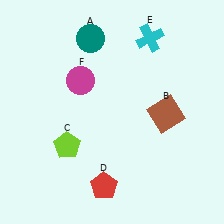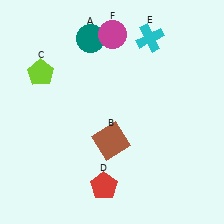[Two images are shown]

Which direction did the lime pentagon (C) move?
The lime pentagon (C) moved up.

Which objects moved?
The objects that moved are: the brown square (B), the lime pentagon (C), the magenta circle (F).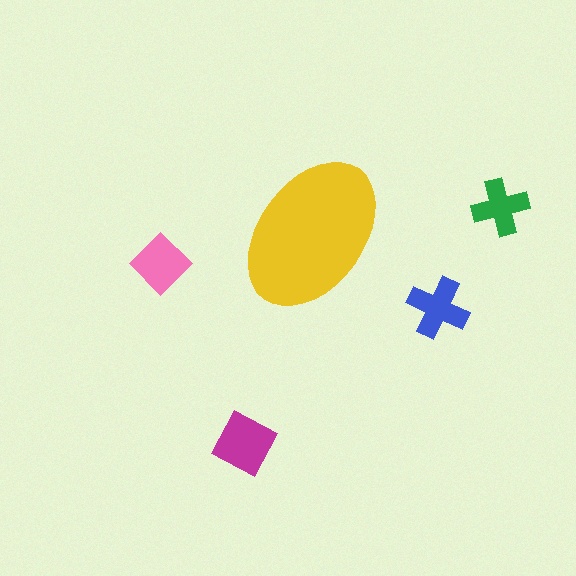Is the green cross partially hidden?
No, the green cross is fully visible.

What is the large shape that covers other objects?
A yellow ellipse.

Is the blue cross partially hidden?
No, the blue cross is fully visible.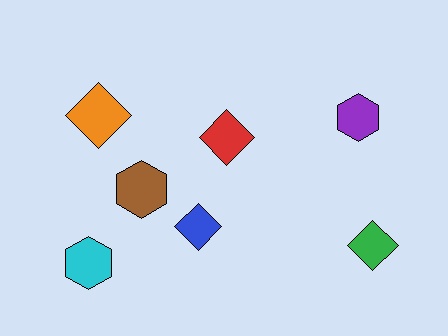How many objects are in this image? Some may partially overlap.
There are 7 objects.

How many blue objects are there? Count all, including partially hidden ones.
There is 1 blue object.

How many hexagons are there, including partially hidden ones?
There are 3 hexagons.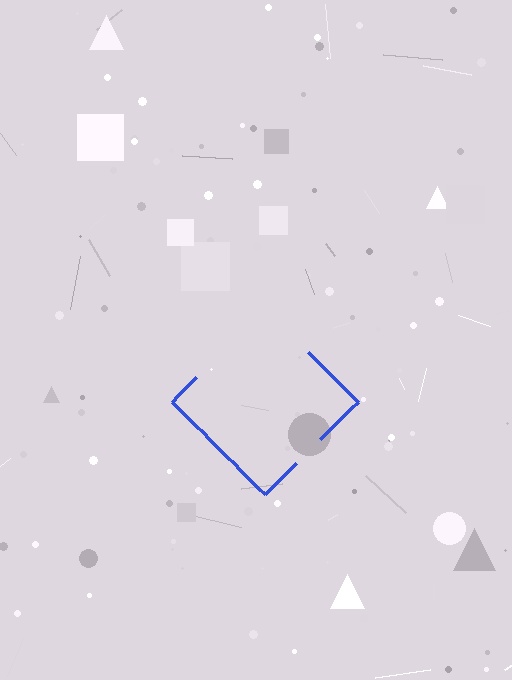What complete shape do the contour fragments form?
The contour fragments form a diamond.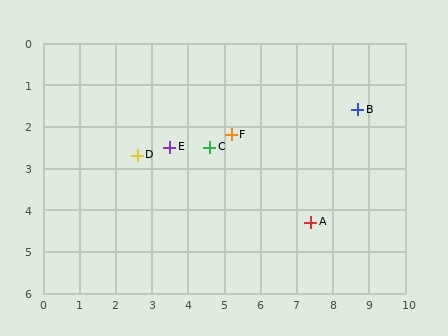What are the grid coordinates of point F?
Point F is at approximately (5.2, 2.2).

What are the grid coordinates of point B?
Point B is at approximately (8.7, 1.6).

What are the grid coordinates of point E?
Point E is at approximately (3.5, 2.5).